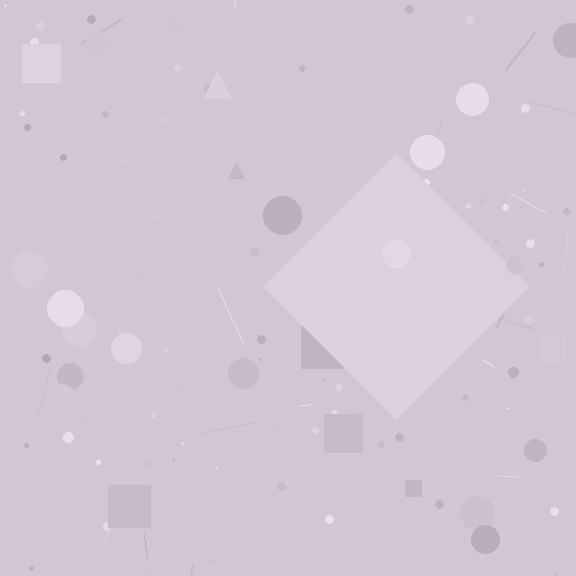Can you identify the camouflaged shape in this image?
The camouflaged shape is a diamond.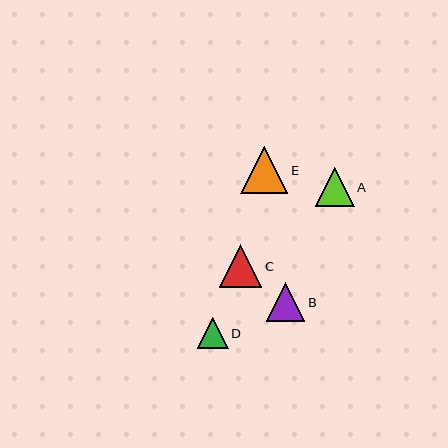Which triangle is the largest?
Triangle E is the largest with a size of approximately 47 pixels.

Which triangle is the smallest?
Triangle D is the smallest with a size of approximately 31 pixels.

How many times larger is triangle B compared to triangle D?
Triangle B is approximately 1.2 times the size of triangle D.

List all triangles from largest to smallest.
From largest to smallest: E, C, A, B, D.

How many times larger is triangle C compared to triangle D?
Triangle C is approximately 1.4 times the size of triangle D.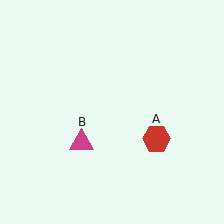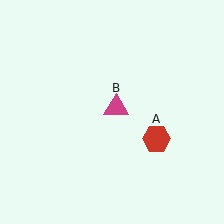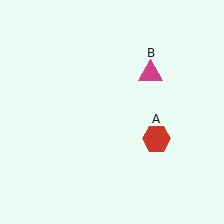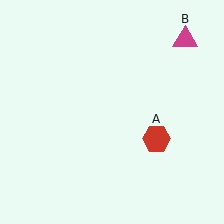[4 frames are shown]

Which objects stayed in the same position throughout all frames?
Red hexagon (object A) remained stationary.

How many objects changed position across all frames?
1 object changed position: magenta triangle (object B).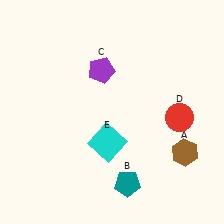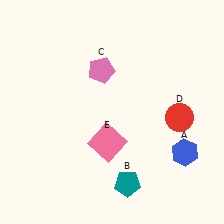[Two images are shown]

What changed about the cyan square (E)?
In Image 1, E is cyan. In Image 2, it changed to pink.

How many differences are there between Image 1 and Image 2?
There are 3 differences between the two images.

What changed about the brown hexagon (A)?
In Image 1, A is brown. In Image 2, it changed to blue.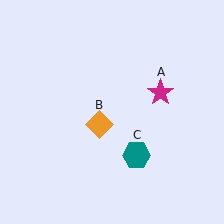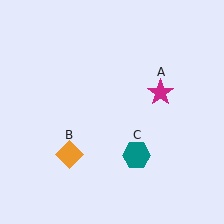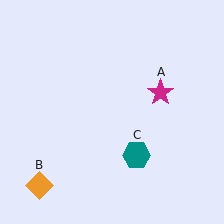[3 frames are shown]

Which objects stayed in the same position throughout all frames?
Magenta star (object A) and teal hexagon (object C) remained stationary.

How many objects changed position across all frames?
1 object changed position: orange diamond (object B).